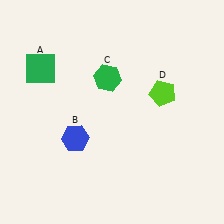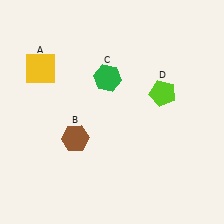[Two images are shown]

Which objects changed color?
A changed from green to yellow. B changed from blue to brown.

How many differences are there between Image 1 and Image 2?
There are 2 differences between the two images.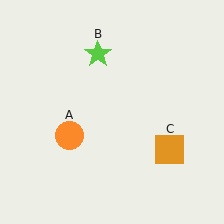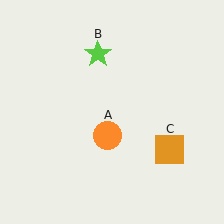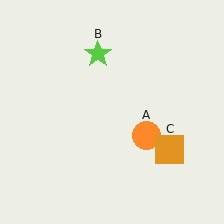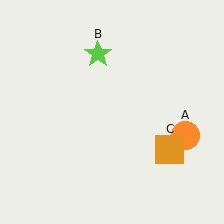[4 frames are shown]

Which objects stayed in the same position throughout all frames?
Lime star (object B) and orange square (object C) remained stationary.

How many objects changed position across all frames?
1 object changed position: orange circle (object A).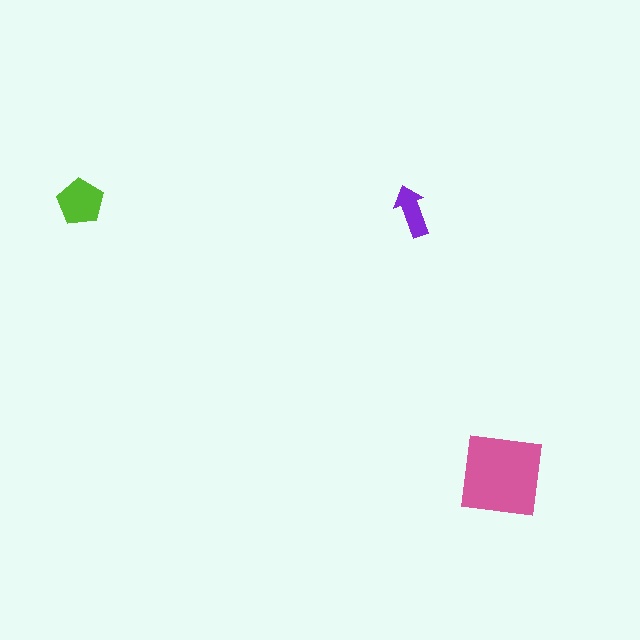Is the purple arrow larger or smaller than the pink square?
Smaller.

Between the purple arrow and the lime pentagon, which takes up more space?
The lime pentagon.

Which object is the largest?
The pink square.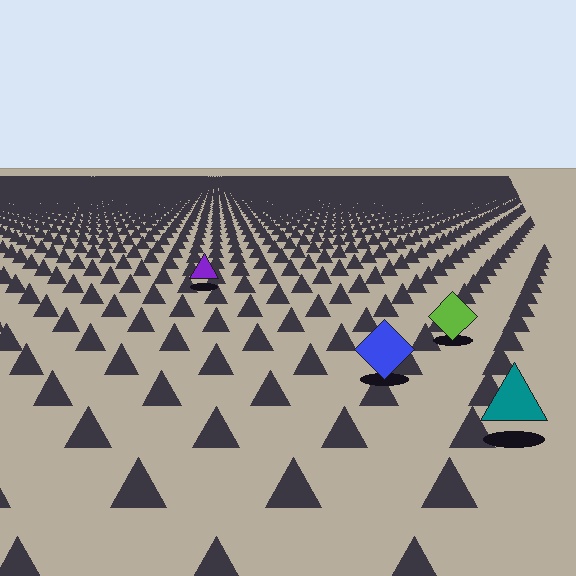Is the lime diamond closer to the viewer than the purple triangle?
Yes. The lime diamond is closer — you can tell from the texture gradient: the ground texture is coarser near it.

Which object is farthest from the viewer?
The purple triangle is farthest from the viewer. It appears smaller and the ground texture around it is denser.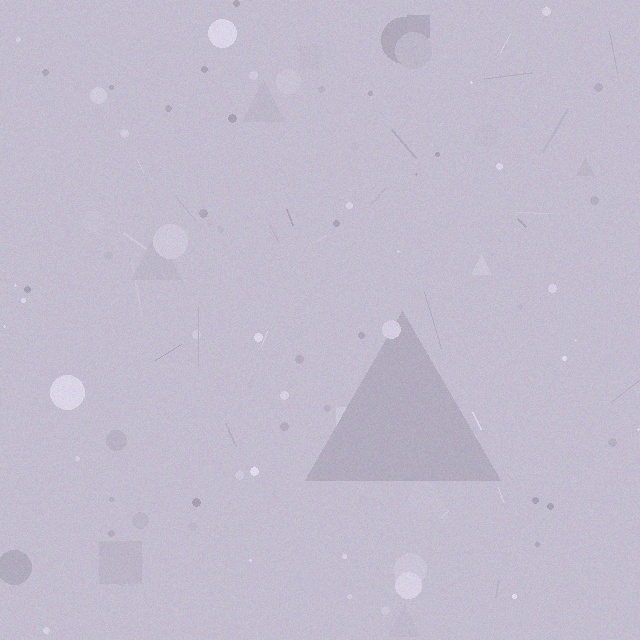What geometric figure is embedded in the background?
A triangle is embedded in the background.